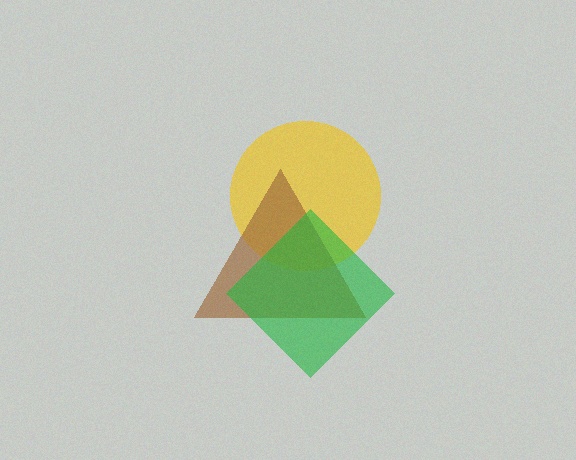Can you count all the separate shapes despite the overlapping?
Yes, there are 3 separate shapes.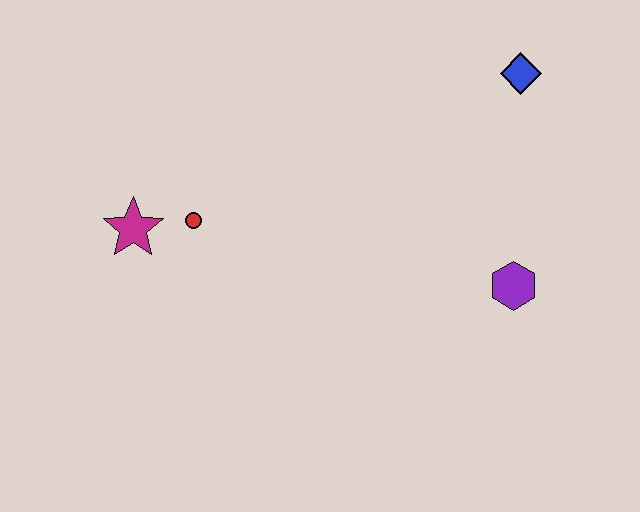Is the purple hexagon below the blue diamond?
Yes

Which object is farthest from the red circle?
The blue diamond is farthest from the red circle.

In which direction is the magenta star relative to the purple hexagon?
The magenta star is to the left of the purple hexagon.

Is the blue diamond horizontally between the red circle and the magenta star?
No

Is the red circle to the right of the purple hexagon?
No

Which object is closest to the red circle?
The magenta star is closest to the red circle.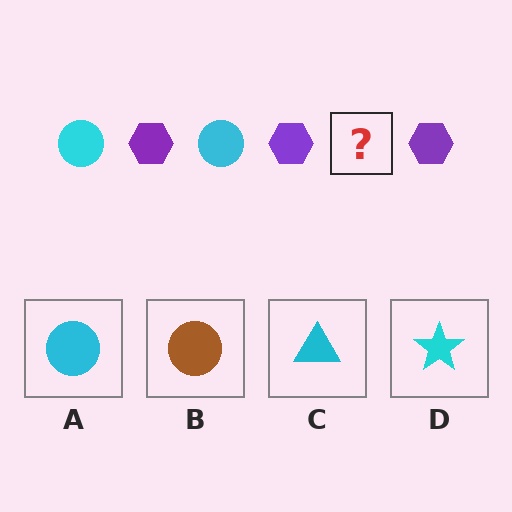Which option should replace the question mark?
Option A.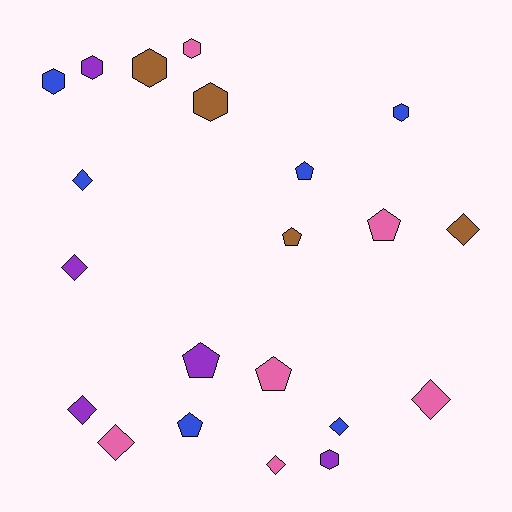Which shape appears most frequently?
Diamond, with 8 objects.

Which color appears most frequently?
Blue, with 6 objects.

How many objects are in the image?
There are 21 objects.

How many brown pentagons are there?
There is 1 brown pentagon.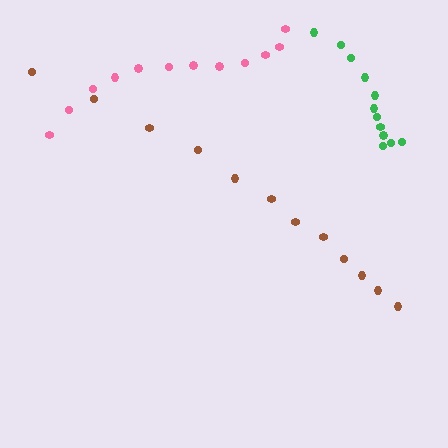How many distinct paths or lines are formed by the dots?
There are 3 distinct paths.